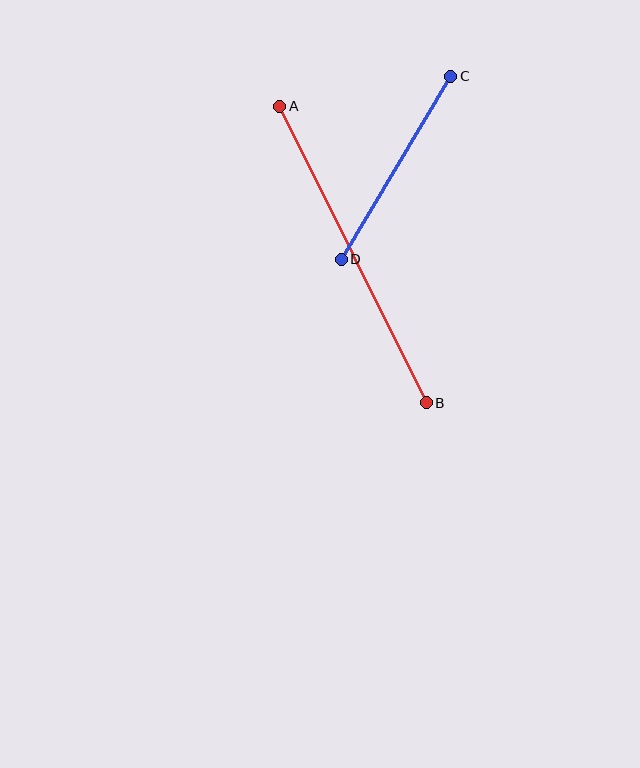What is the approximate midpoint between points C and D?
The midpoint is at approximately (396, 168) pixels.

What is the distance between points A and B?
The distance is approximately 331 pixels.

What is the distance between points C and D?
The distance is approximately 213 pixels.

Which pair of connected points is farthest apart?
Points A and B are farthest apart.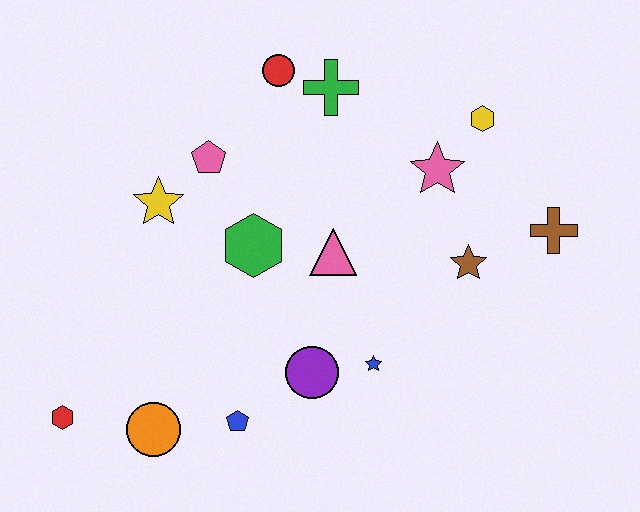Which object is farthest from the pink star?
The red hexagon is farthest from the pink star.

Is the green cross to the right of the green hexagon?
Yes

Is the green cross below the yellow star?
No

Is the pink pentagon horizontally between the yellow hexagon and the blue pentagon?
No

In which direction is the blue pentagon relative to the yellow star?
The blue pentagon is below the yellow star.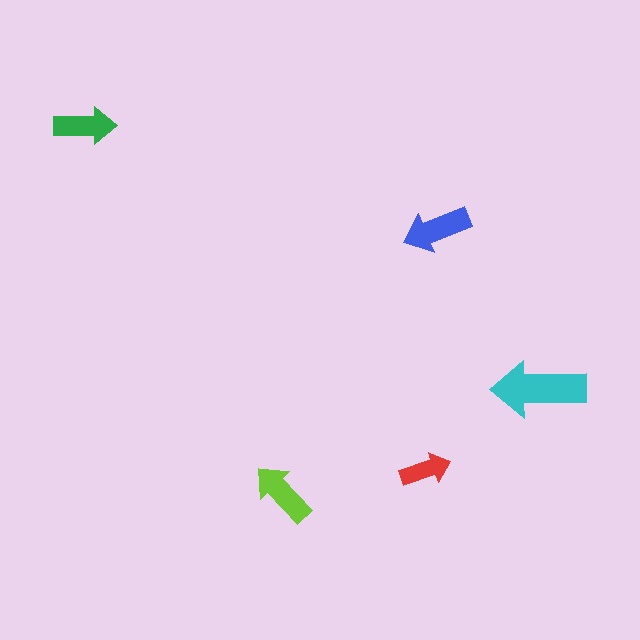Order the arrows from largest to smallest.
the cyan one, the blue one, the lime one, the green one, the red one.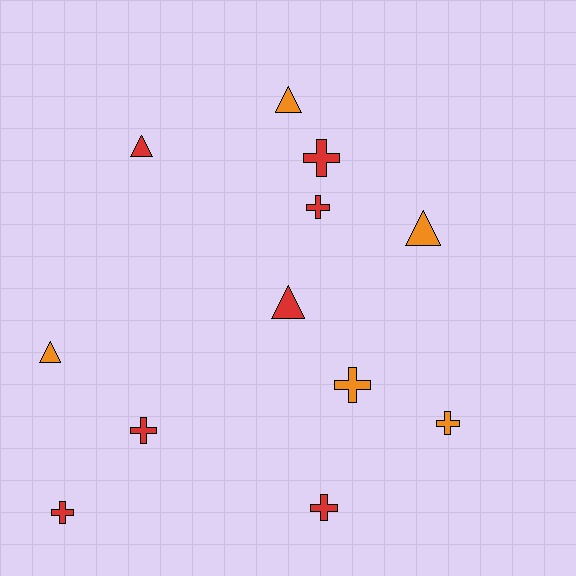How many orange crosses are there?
There are 2 orange crosses.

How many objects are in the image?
There are 12 objects.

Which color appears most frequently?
Red, with 7 objects.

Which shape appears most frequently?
Cross, with 7 objects.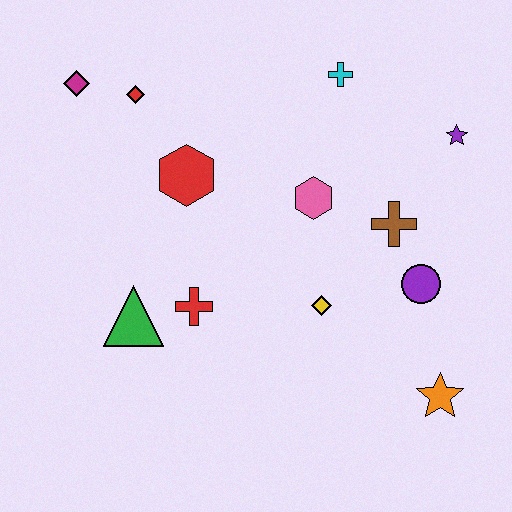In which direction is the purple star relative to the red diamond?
The purple star is to the right of the red diamond.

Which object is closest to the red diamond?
The magenta diamond is closest to the red diamond.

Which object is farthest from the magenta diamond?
The orange star is farthest from the magenta diamond.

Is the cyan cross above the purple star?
Yes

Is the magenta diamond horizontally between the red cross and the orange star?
No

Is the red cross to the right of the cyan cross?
No